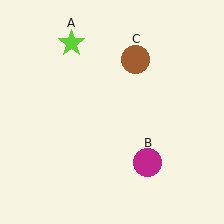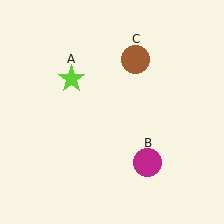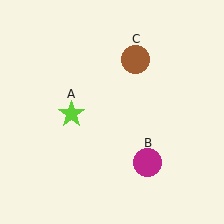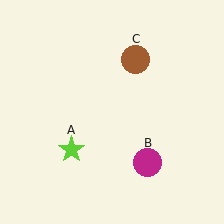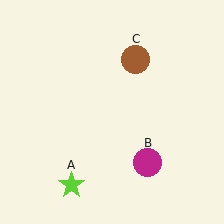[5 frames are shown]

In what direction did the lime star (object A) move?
The lime star (object A) moved down.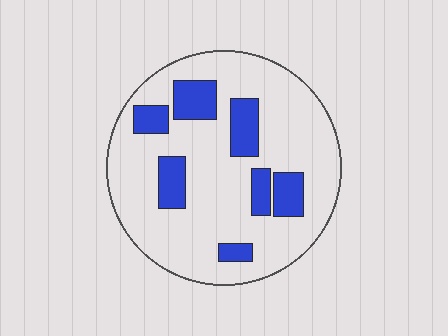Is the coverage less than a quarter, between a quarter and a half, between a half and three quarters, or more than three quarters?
Less than a quarter.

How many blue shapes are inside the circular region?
7.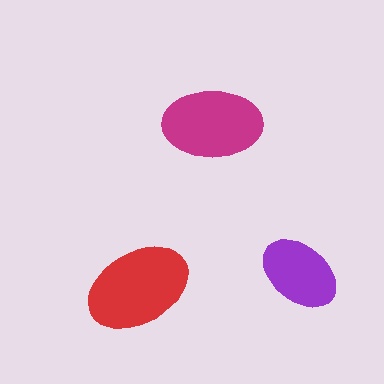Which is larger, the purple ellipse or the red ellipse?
The red one.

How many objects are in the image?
There are 3 objects in the image.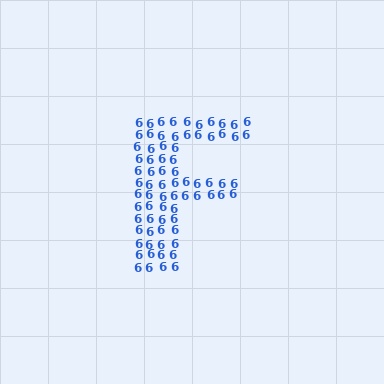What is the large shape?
The large shape is the letter F.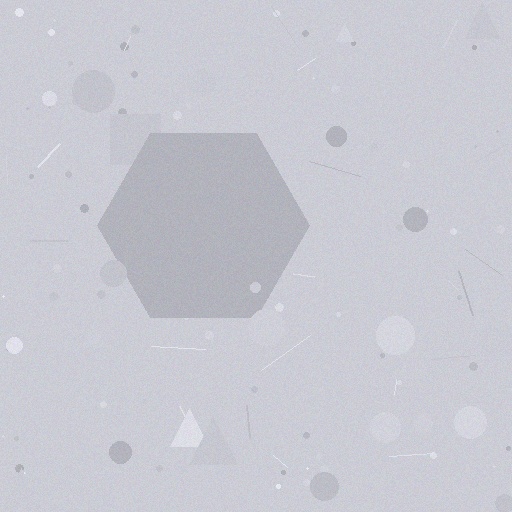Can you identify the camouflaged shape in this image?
The camouflaged shape is a hexagon.